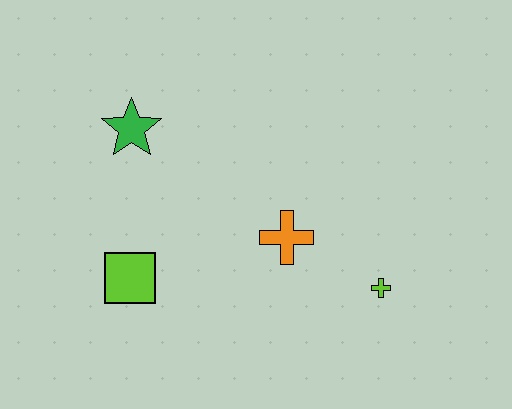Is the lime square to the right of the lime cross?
No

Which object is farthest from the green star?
The lime cross is farthest from the green star.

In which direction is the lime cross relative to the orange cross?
The lime cross is to the right of the orange cross.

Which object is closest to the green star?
The lime square is closest to the green star.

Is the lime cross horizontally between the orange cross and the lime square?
No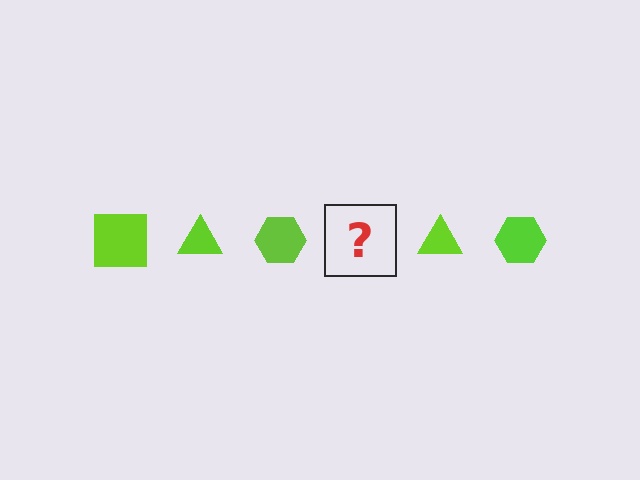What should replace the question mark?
The question mark should be replaced with a lime square.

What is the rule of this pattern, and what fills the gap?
The rule is that the pattern cycles through square, triangle, hexagon shapes in lime. The gap should be filled with a lime square.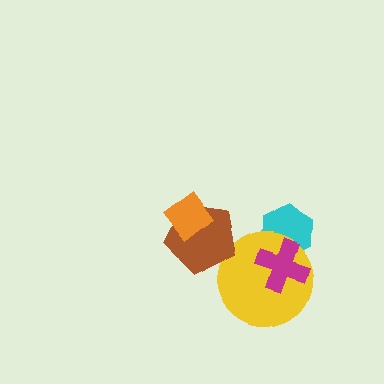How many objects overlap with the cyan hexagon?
2 objects overlap with the cyan hexagon.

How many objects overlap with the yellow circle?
2 objects overlap with the yellow circle.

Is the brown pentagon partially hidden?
Yes, it is partially covered by another shape.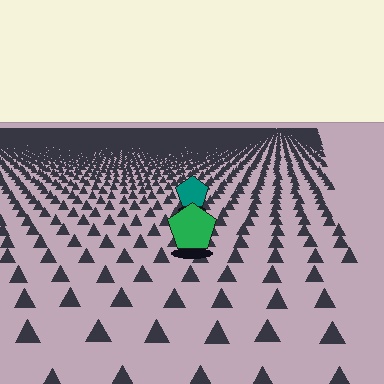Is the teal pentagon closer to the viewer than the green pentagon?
No. The green pentagon is closer — you can tell from the texture gradient: the ground texture is coarser near it.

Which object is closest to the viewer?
The green pentagon is closest. The texture marks near it are larger and more spread out.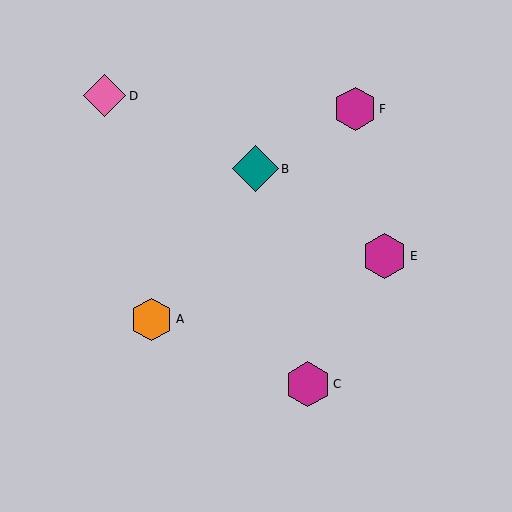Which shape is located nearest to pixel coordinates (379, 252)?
The magenta hexagon (labeled E) at (384, 256) is nearest to that location.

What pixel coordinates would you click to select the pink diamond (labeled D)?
Click at (105, 96) to select the pink diamond D.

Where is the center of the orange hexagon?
The center of the orange hexagon is at (152, 320).